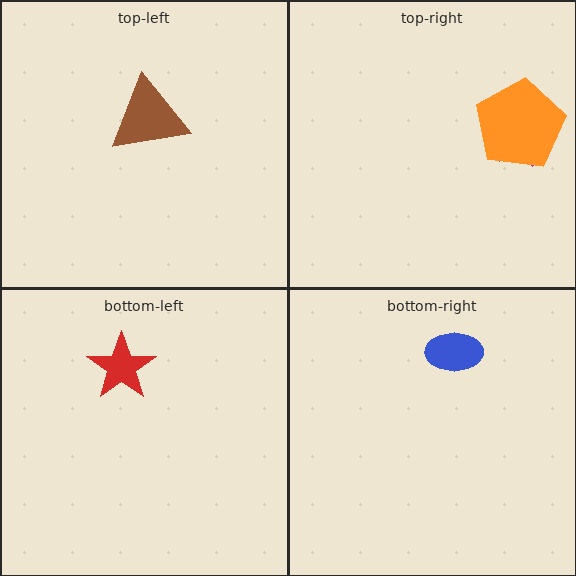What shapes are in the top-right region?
The magenta cross, the orange pentagon.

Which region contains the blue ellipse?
The bottom-right region.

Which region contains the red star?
The bottom-left region.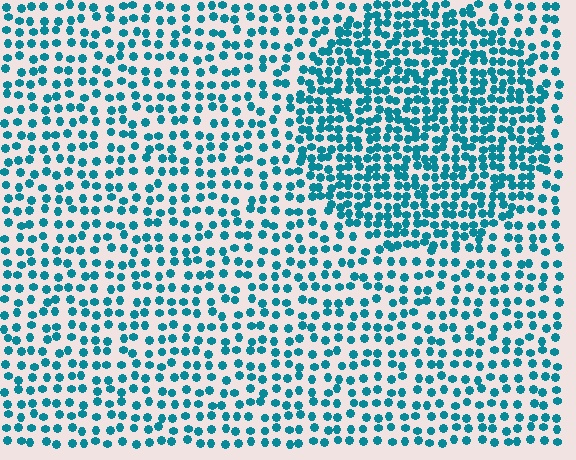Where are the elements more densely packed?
The elements are more densely packed inside the circle boundary.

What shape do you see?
I see a circle.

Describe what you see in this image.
The image contains small teal elements arranged at two different densities. A circle-shaped region is visible where the elements are more densely packed than the surrounding area.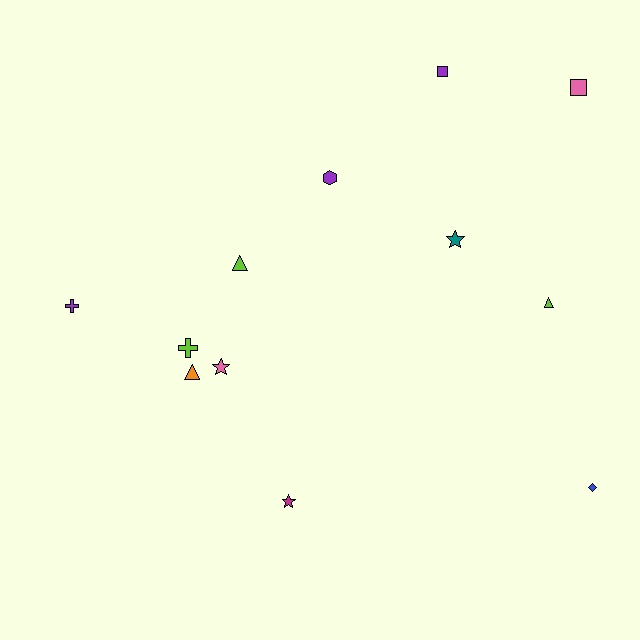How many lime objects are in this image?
There are 3 lime objects.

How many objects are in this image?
There are 12 objects.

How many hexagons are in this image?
There is 1 hexagon.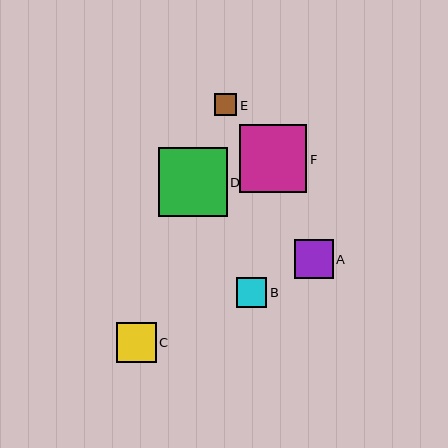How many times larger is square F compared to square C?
Square F is approximately 1.7 times the size of square C.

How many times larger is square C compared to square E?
Square C is approximately 1.8 times the size of square E.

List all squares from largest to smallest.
From largest to smallest: D, F, C, A, B, E.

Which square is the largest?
Square D is the largest with a size of approximately 68 pixels.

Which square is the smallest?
Square E is the smallest with a size of approximately 22 pixels.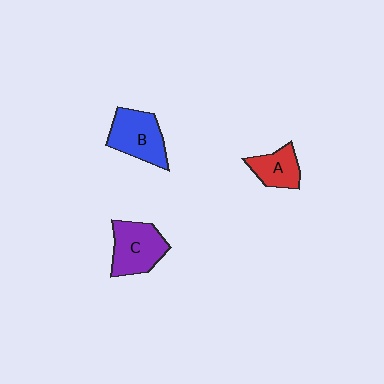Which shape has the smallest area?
Shape A (red).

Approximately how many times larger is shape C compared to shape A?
Approximately 1.5 times.